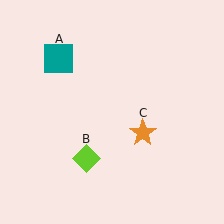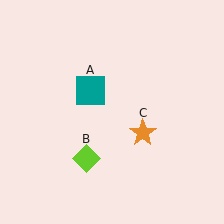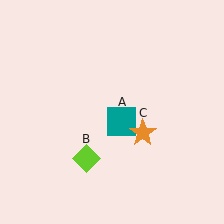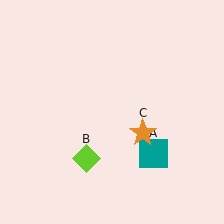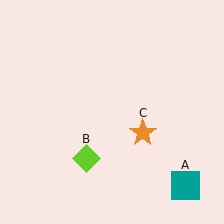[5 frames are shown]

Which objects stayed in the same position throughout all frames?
Lime diamond (object B) and orange star (object C) remained stationary.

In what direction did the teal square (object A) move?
The teal square (object A) moved down and to the right.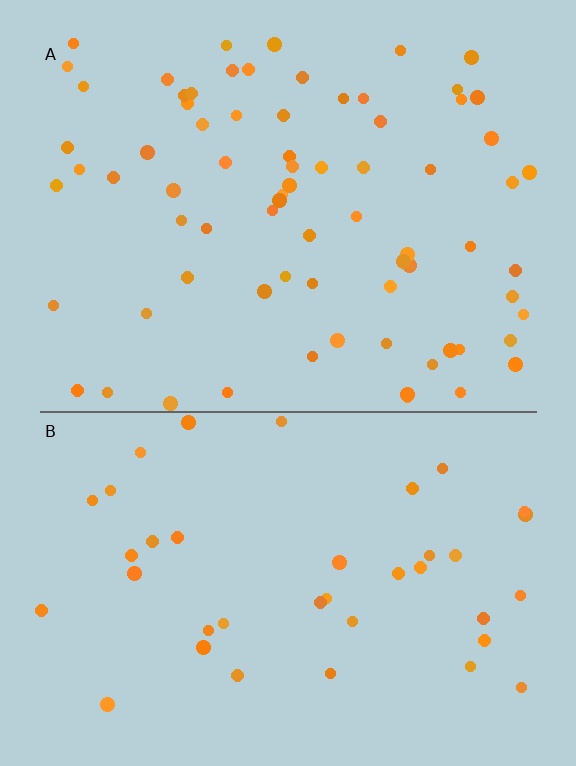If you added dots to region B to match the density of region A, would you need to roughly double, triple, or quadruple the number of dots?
Approximately double.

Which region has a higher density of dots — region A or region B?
A (the top).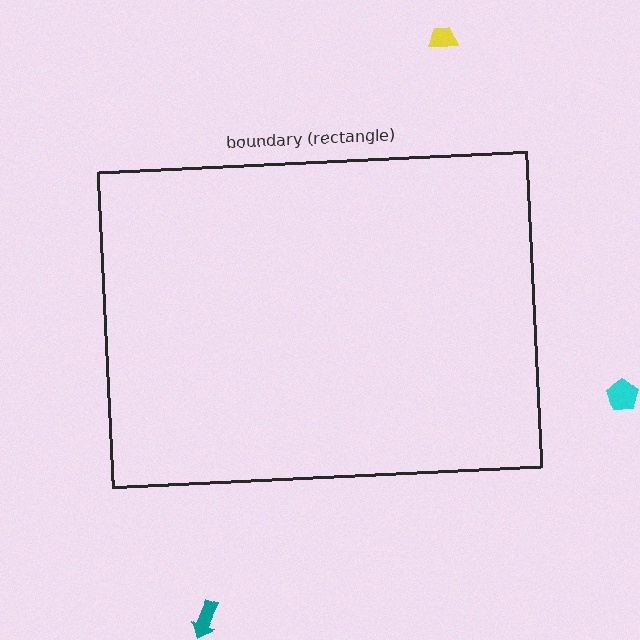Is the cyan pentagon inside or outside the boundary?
Outside.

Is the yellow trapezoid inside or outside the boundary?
Outside.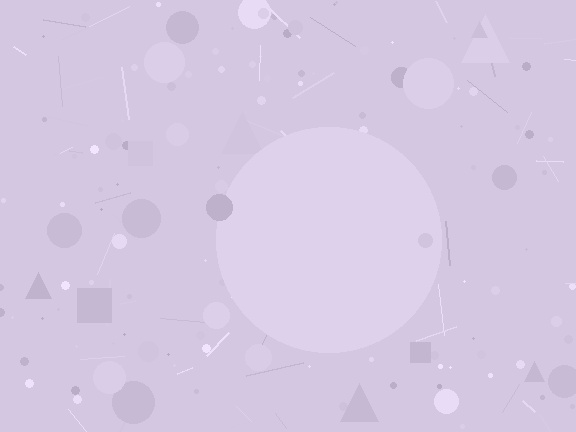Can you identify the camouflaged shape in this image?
The camouflaged shape is a circle.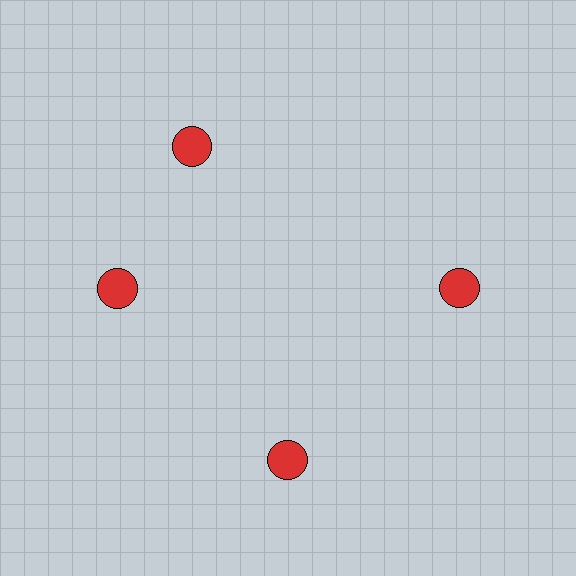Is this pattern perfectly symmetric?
No. The 4 red circles are arranged in a ring, but one element near the 12 o'clock position is rotated out of alignment along the ring, breaking the 4-fold rotational symmetry.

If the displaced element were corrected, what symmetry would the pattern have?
It would have 4-fold rotational symmetry — the pattern would map onto itself every 90 degrees.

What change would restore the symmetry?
The symmetry would be restored by rotating it back into even spacing with its neighbors so that all 4 circles sit at equal angles and equal distance from the center.